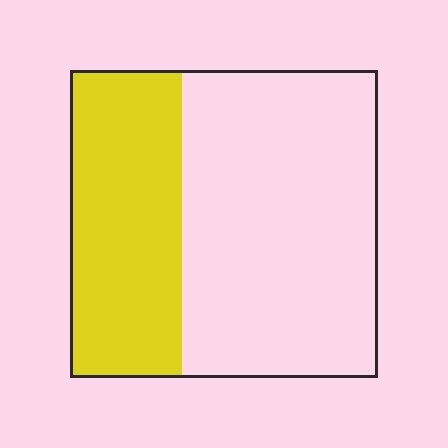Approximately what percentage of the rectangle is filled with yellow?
Approximately 35%.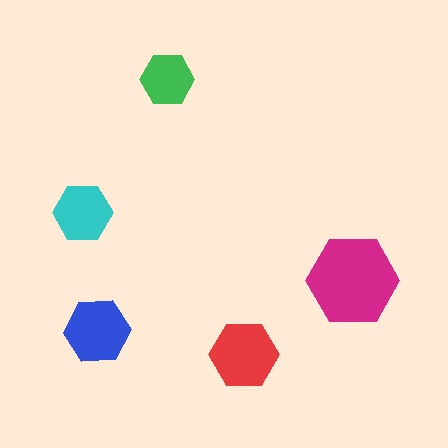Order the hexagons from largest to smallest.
the magenta one, the red one, the blue one, the cyan one, the green one.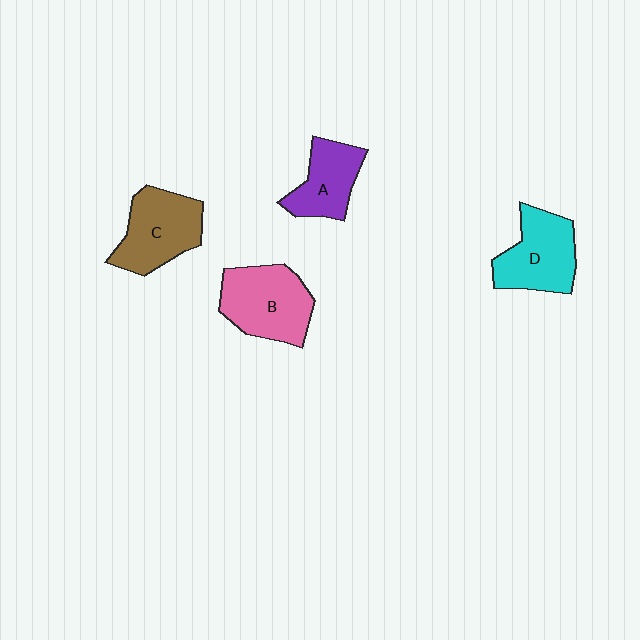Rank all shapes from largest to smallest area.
From largest to smallest: B (pink), C (brown), D (cyan), A (purple).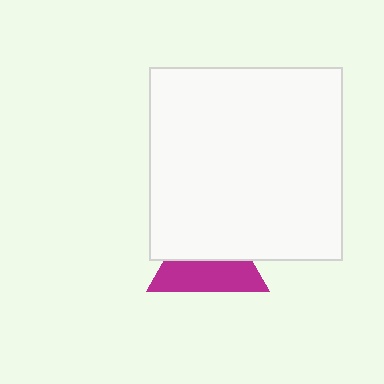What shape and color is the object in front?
The object in front is a white square.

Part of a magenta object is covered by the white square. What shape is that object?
It is a triangle.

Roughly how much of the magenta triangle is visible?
About half of it is visible (roughly 48%).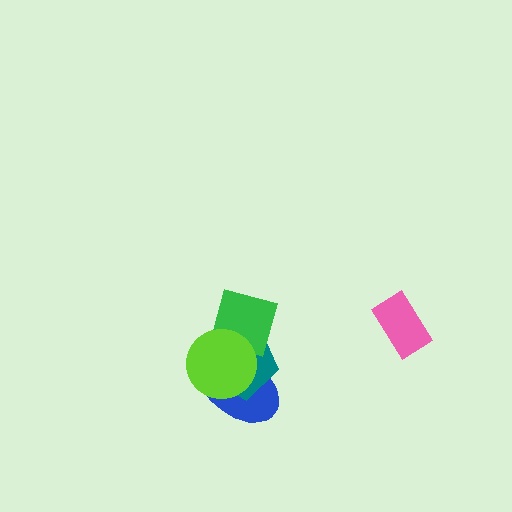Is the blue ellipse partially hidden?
Yes, it is partially covered by another shape.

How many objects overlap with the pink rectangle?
0 objects overlap with the pink rectangle.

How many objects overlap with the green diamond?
3 objects overlap with the green diamond.